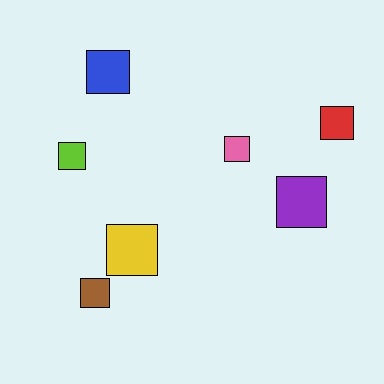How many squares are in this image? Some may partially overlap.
There are 7 squares.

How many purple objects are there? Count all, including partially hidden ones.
There is 1 purple object.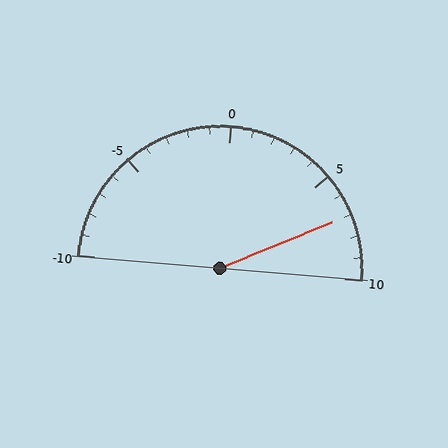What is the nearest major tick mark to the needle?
The nearest major tick mark is 5.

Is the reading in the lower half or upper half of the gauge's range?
The reading is in the upper half of the range (-10 to 10).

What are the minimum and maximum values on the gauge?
The gauge ranges from -10 to 10.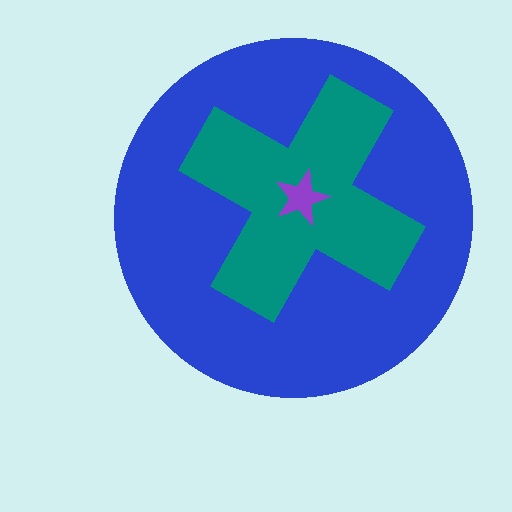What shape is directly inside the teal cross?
The purple star.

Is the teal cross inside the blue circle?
Yes.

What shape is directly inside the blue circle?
The teal cross.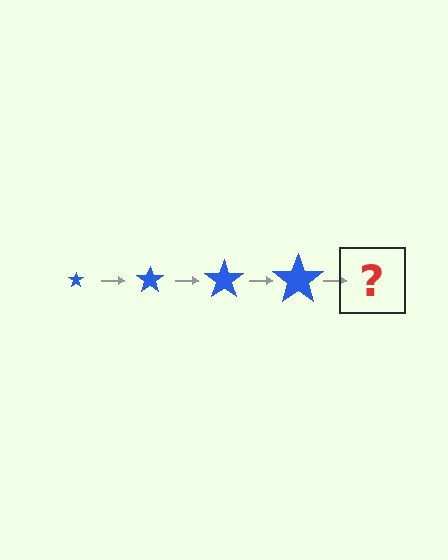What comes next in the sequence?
The next element should be a blue star, larger than the previous one.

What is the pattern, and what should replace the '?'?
The pattern is that the star gets progressively larger each step. The '?' should be a blue star, larger than the previous one.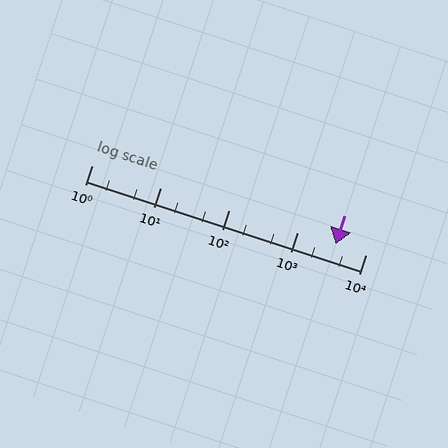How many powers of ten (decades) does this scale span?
The scale spans 4 decades, from 1 to 10000.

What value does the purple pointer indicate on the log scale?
The pointer indicates approximately 3600.